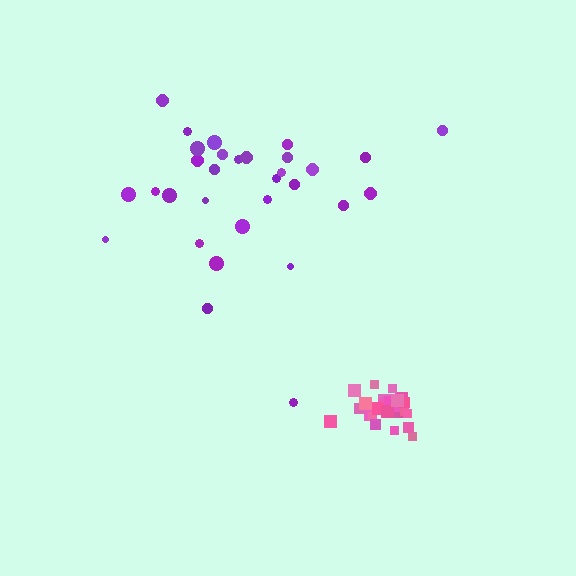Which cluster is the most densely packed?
Pink.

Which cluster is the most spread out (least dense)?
Purple.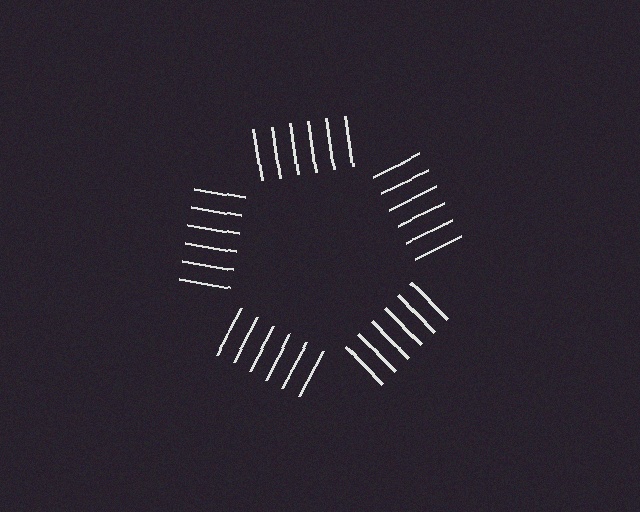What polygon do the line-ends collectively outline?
An illusory pentagon — the line segments terminate on its edges but no continuous stroke is drawn.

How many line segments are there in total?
30 — 6 along each of the 5 edges.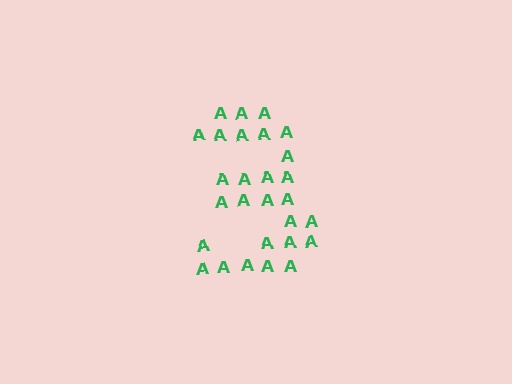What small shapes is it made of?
It is made of small letter A's.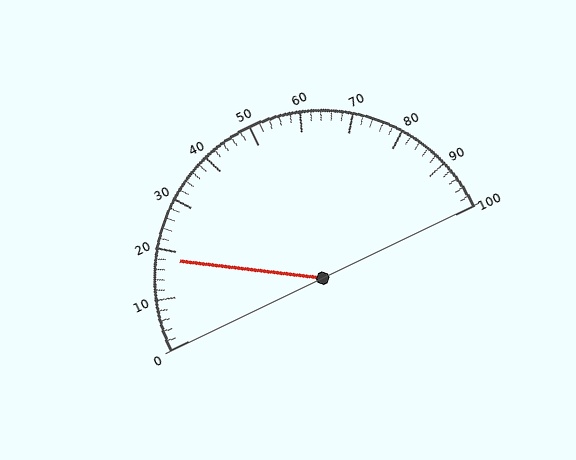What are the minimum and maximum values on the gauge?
The gauge ranges from 0 to 100.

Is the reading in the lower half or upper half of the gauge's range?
The reading is in the lower half of the range (0 to 100).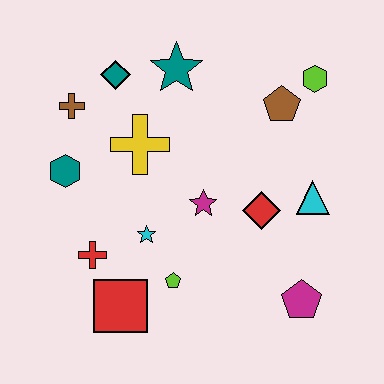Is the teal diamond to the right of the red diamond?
No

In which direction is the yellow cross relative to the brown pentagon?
The yellow cross is to the left of the brown pentagon.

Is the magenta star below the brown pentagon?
Yes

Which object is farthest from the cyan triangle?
The brown cross is farthest from the cyan triangle.